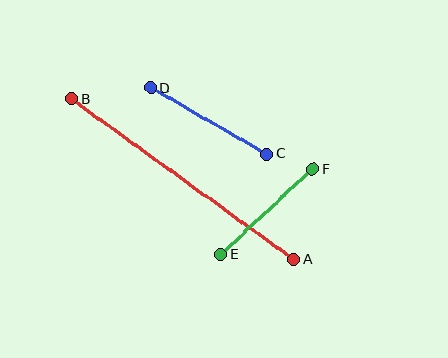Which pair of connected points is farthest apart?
Points A and B are farthest apart.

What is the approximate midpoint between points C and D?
The midpoint is at approximately (209, 121) pixels.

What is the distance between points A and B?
The distance is approximately 274 pixels.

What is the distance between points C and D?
The distance is approximately 134 pixels.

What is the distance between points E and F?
The distance is approximately 125 pixels.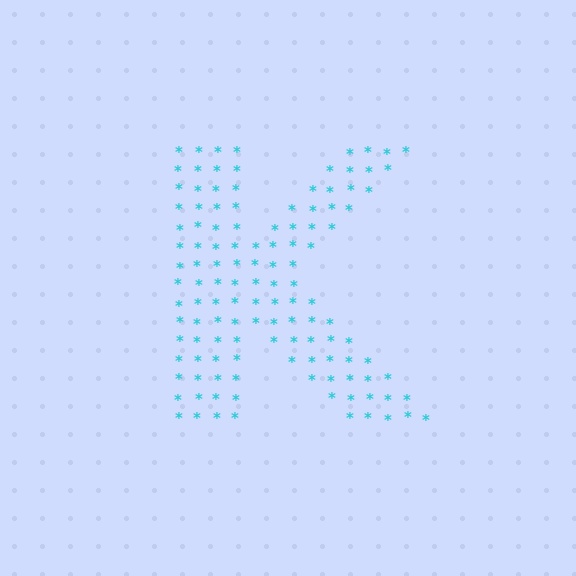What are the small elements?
The small elements are asterisks.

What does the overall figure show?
The overall figure shows the letter K.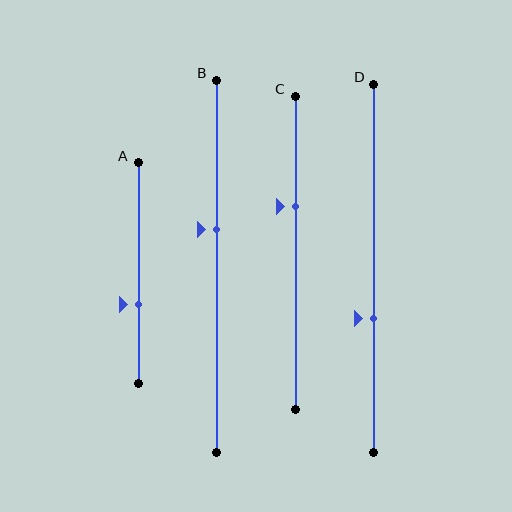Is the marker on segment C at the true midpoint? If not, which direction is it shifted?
No, the marker on segment C is shifted upward by about 15% of the segment length.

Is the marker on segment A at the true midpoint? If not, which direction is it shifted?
No, the marker on segment A is shifted downward by about 14% of the segment length.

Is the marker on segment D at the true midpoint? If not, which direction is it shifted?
No, the marker on segment D is shifted downward by about 14% of the segment length.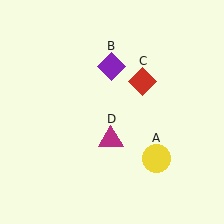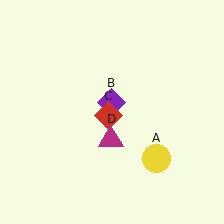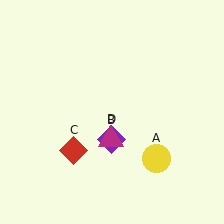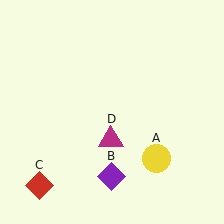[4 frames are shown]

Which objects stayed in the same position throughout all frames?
Yellow circle (object A) and magenta triangle (object D) remained stationary.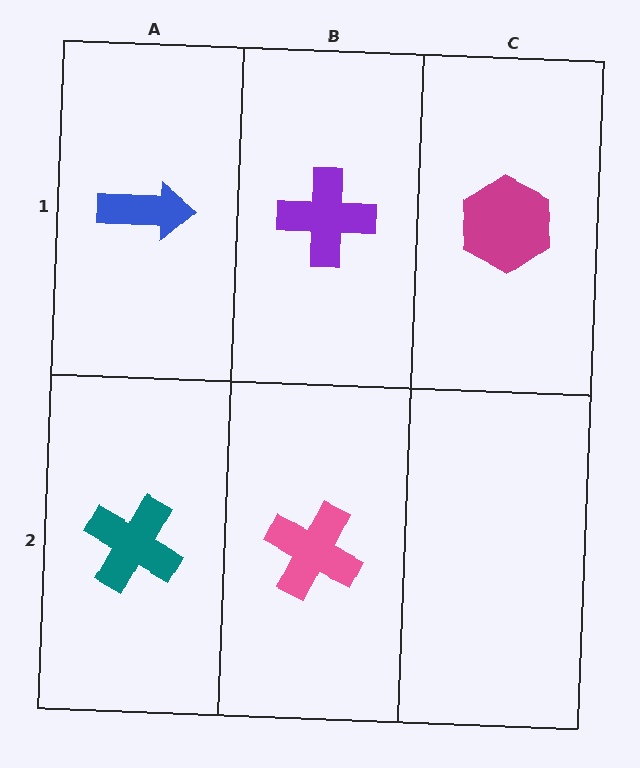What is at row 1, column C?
A magenta hexagon.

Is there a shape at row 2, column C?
No, that cell is empty.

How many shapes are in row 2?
2 shapes.